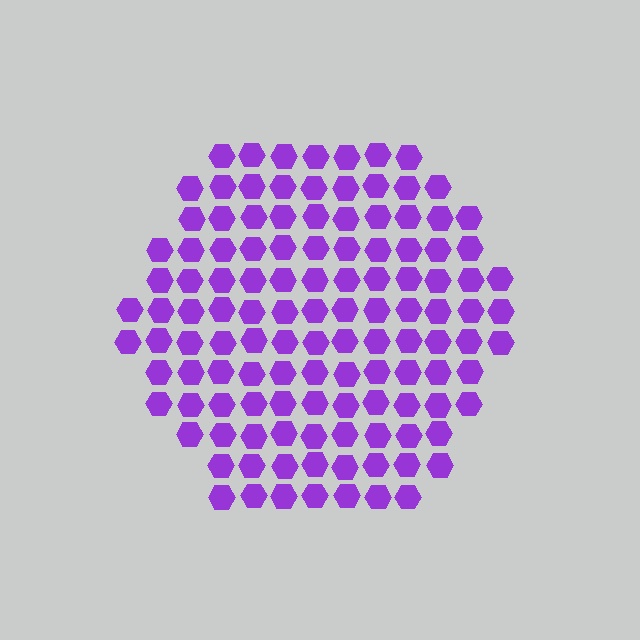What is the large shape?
The large shape is a hexagon.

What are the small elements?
The small elements are hexagons.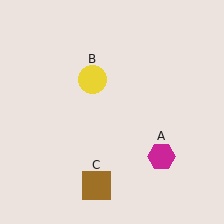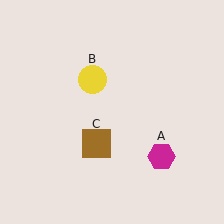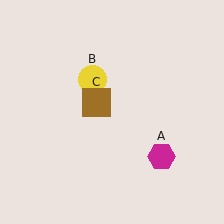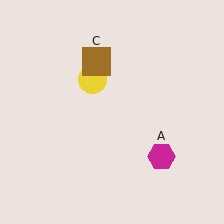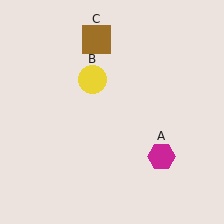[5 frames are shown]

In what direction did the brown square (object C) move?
The brown square (object C) moved up.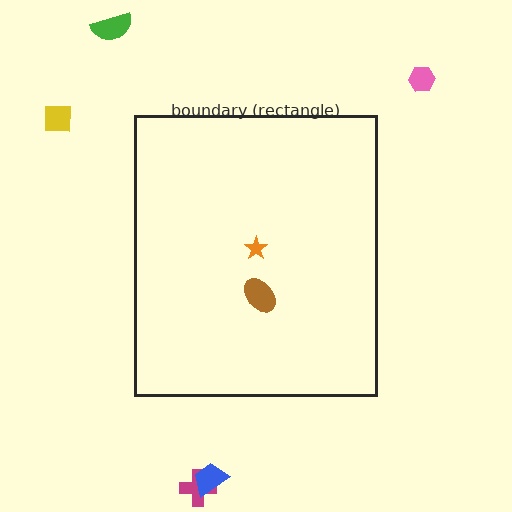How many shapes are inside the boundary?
2 inside, 5 outside.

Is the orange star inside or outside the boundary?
Inside.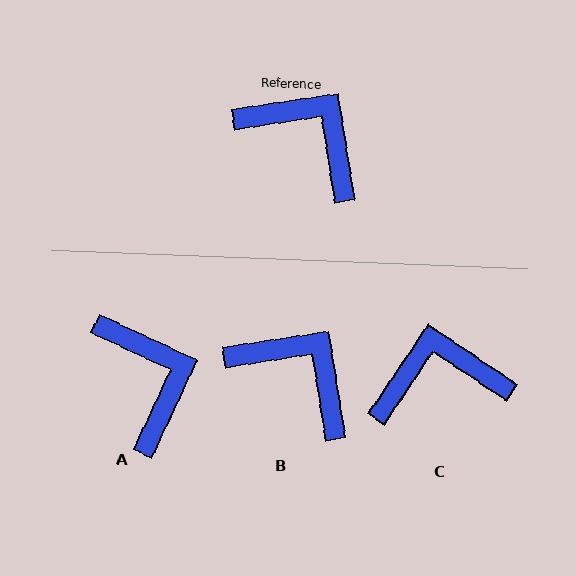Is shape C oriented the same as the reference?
No, it is off by about 47 degrees.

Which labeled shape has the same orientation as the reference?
B.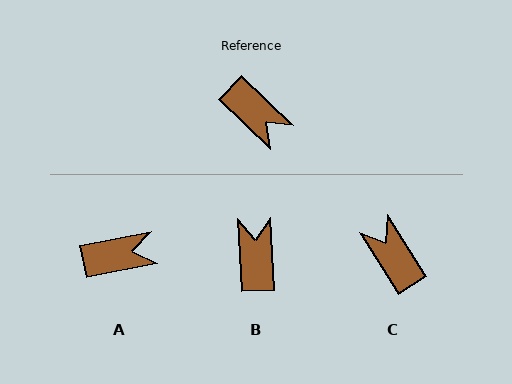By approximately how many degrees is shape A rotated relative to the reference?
Approximately 55 degrees counter-clockwise.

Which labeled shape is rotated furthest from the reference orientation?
C, about 166 degrees away.